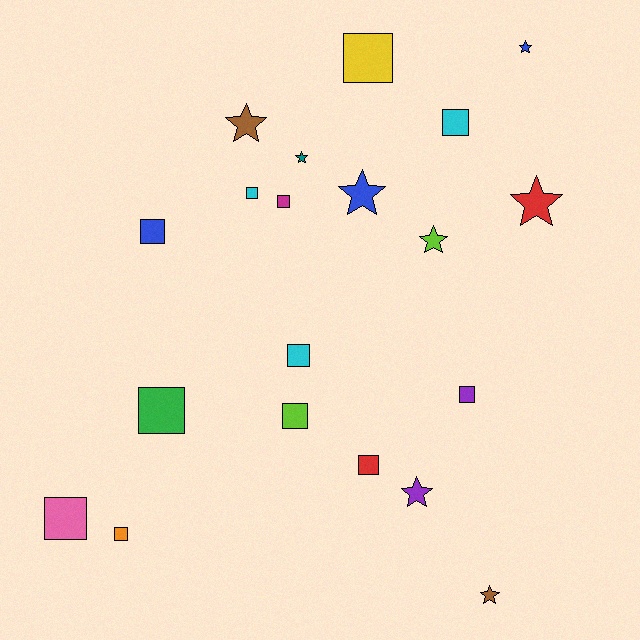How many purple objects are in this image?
There are 2 purple objects.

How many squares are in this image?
There are 12 squares.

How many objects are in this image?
There are 20 objects.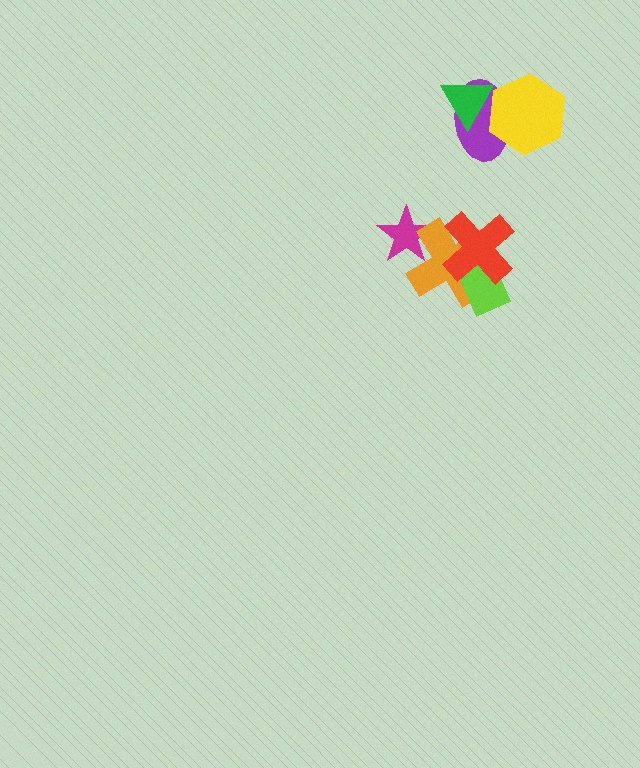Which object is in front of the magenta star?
The orange cross is in front of the magenta star.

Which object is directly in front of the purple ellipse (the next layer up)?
The green triangle is directly in front of the purple ellipse.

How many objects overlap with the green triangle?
2 objects overlap with the green triangle.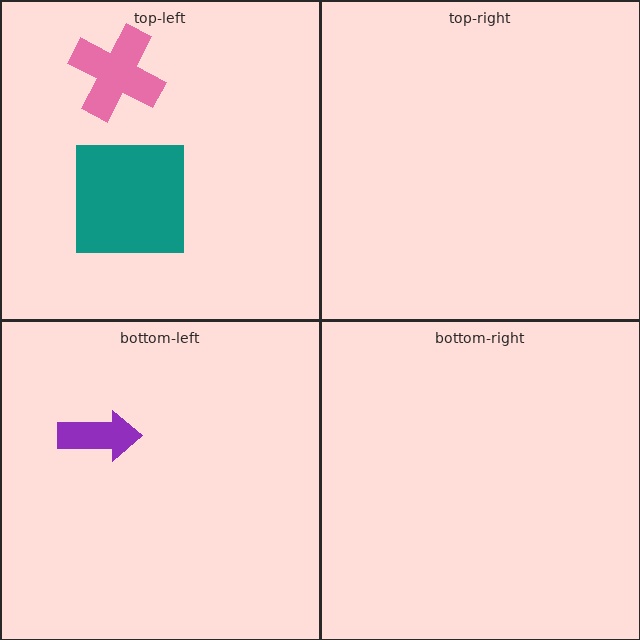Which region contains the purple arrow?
The bottom-left region.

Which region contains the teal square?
The top-left region.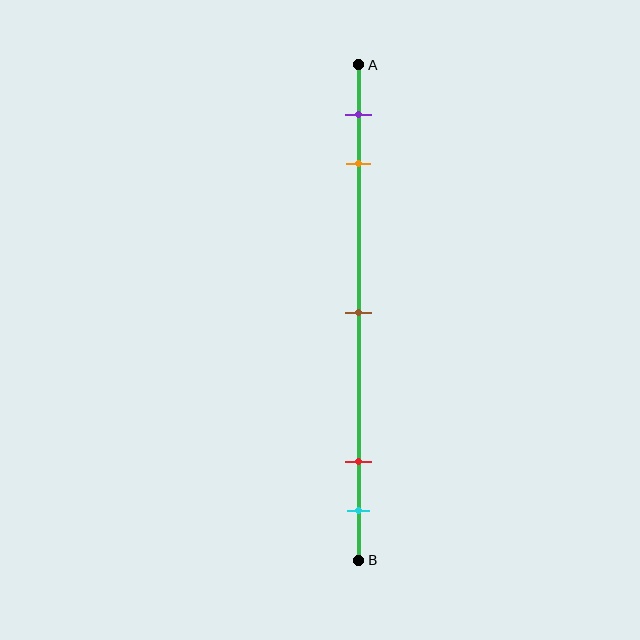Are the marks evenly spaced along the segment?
No, the marks are not evenly spaced.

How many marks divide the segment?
There are 5 marks dividing the segment.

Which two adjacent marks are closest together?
The red and cyan marks are the closest adjacent pair.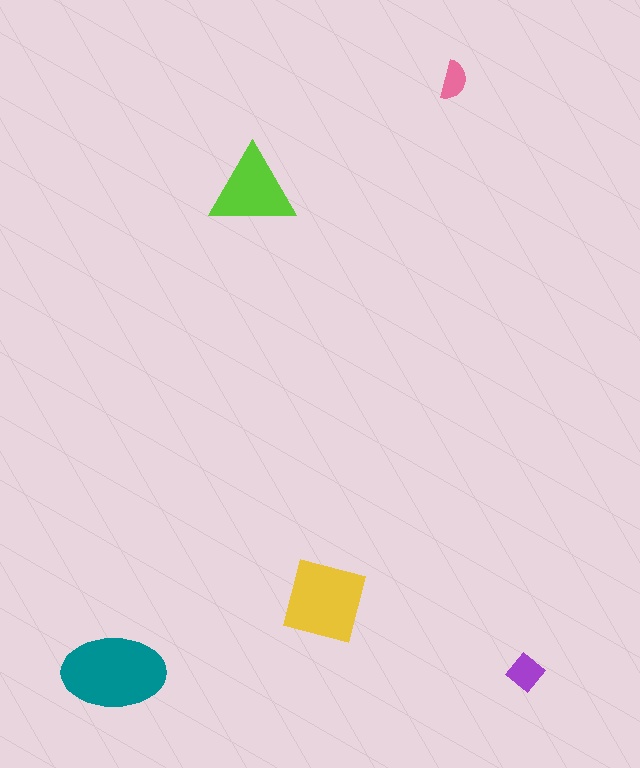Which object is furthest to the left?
The teal ellipse is leftmost.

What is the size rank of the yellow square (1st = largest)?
2nd.